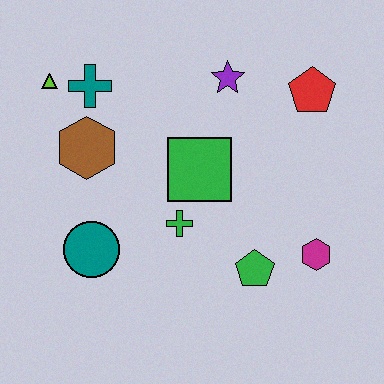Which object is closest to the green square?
The green cross is closest to the green square.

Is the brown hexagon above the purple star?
No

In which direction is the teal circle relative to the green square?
The teal circle is to the left of the green square.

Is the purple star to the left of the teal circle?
No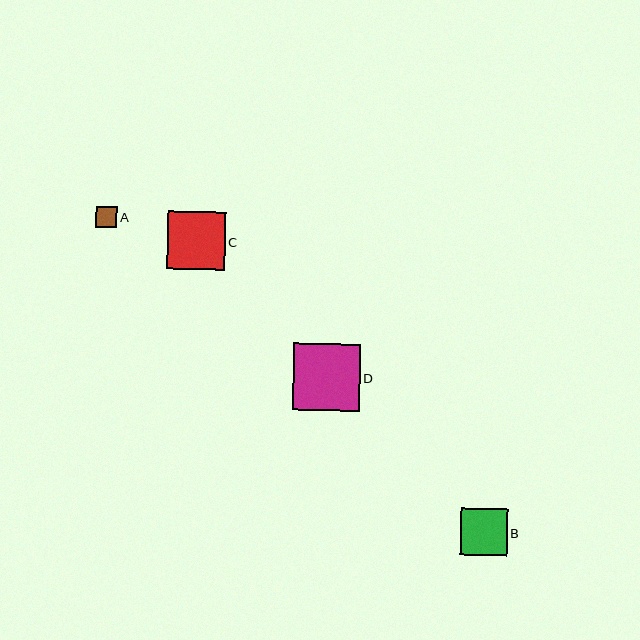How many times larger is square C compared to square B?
Square C is approximately 1.2 times the size of square B.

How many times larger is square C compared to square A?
Square C is approximately 2.7 times the size of square A.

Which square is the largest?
Square D is the largest with a size of approximately 67 pixels.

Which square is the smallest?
Square A is the smallest with a size of approximately 21 pixels.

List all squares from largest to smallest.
From largest to smallest: D, C, B, A.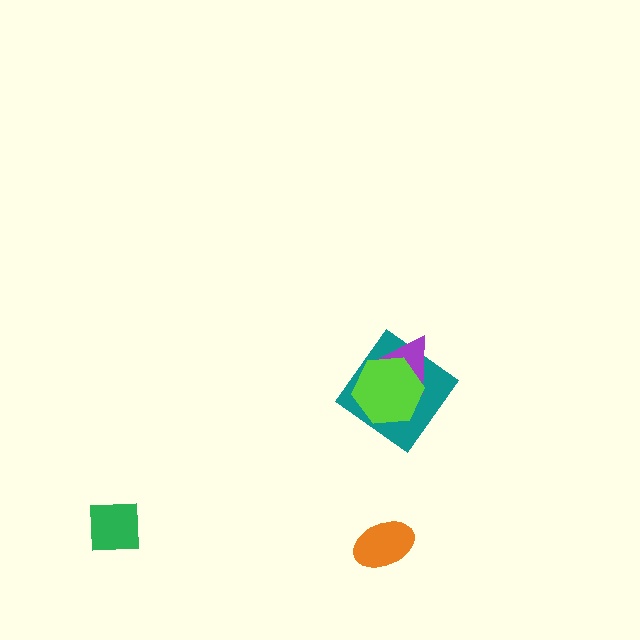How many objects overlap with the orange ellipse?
0 objects overlap with the orange ellipse.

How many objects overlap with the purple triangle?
2 objects overlap with the purple triangle.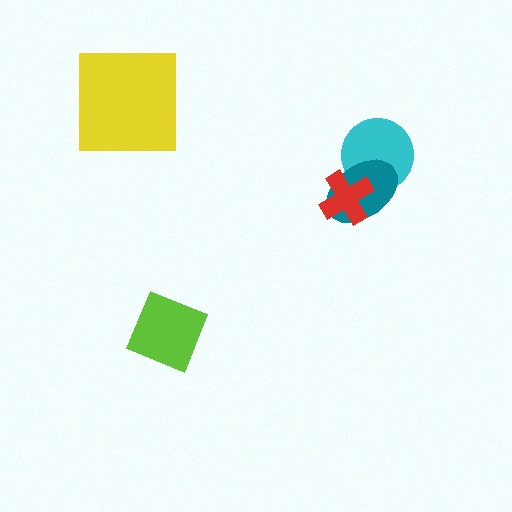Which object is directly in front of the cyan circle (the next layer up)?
The teal ellipse is directly in front of the cyan circle.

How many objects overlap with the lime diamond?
0 objects overlap with the lime diamond.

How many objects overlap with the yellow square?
0 objects overlap with the yellow square.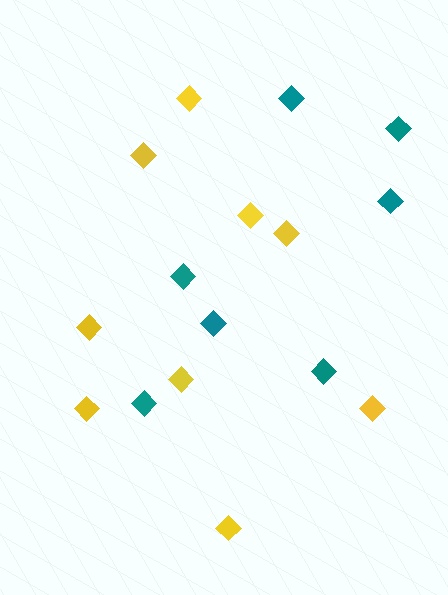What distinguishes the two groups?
There are 2 groups: one group of yellow diamonds (9) and one group of teal diamonds (7).